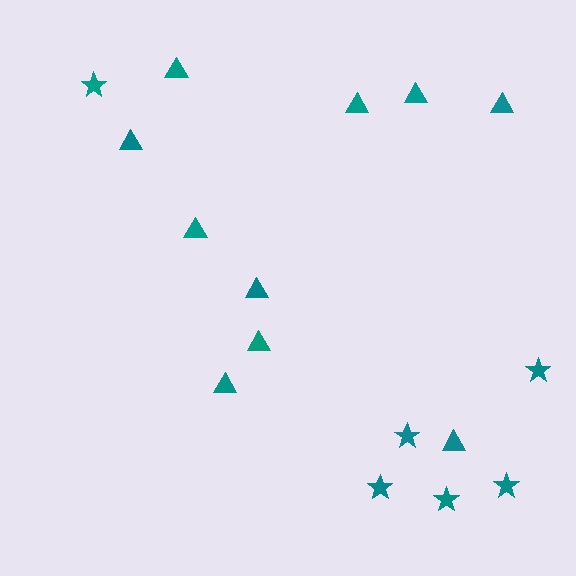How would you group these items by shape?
There are 2 groups: one group of triangles (10) and one group of stars (6).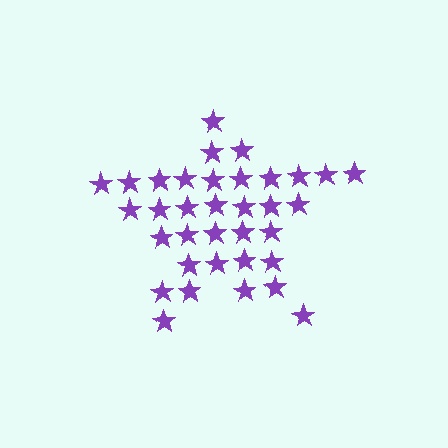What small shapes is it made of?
It is made of small stars.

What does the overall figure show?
The overall figure shows a star.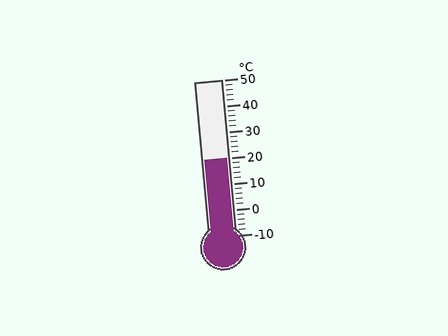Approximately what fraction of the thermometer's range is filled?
The thermometer is filled to approximately 50% of its range.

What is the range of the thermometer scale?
The thermometer scale ranges from -10°C to 50°C.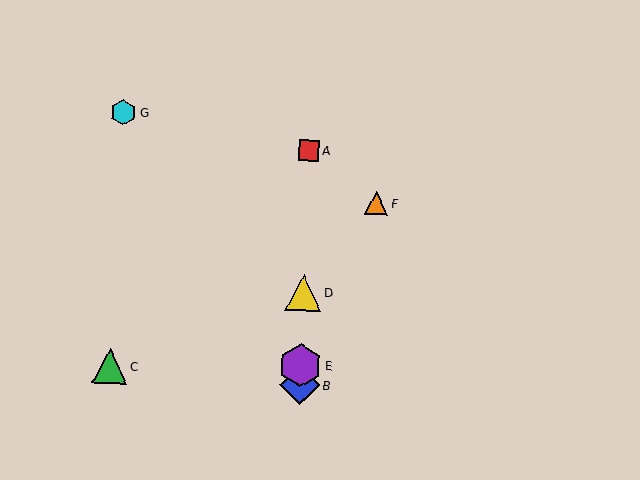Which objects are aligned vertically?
Objects A, B, D, E are aligned vertically.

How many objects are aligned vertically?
4 objects (A, B, D, E) are aligned vertically.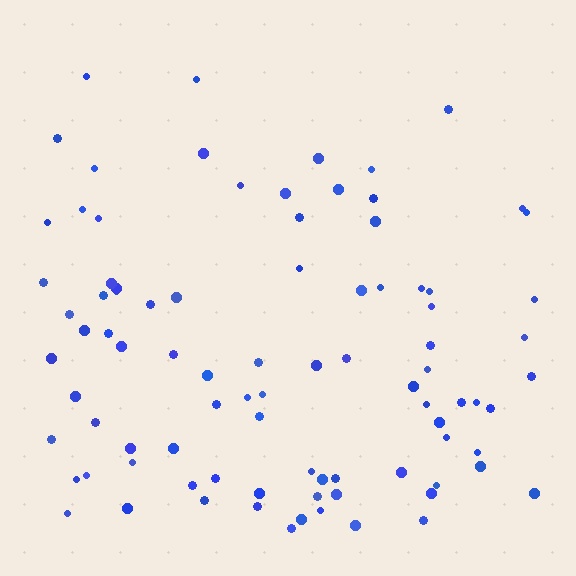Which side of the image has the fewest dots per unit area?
The top.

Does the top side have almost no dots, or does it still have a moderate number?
Still a moderate number, just noticeably fewer than the bottom.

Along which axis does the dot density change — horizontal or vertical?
Vertical.